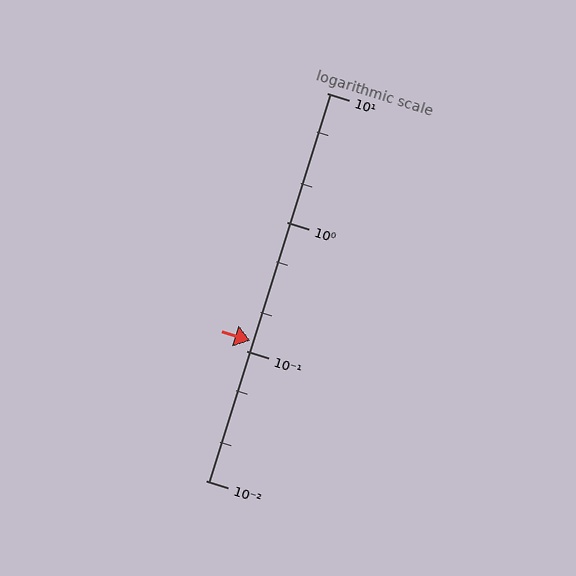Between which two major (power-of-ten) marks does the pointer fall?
The pointer is between 0.1 and 1.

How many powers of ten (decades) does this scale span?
The scale spans 3 decades, from 0.01 to 10.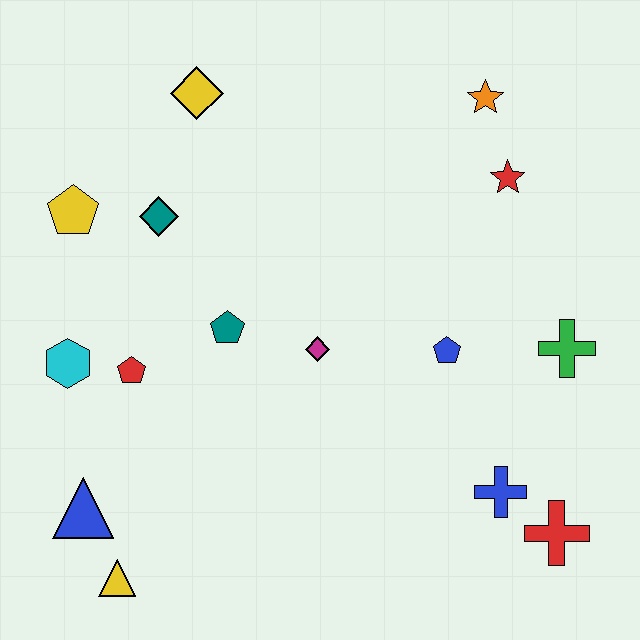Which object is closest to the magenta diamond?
The teal pentagon is closest to the magenta diamond.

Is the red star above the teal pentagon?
Yes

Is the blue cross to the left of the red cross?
Yes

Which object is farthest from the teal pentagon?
The red cross is farthest from the teal pentagon.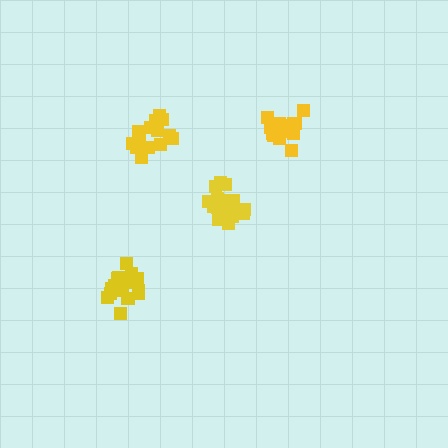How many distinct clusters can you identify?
There are 4 distinct clusters.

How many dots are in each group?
Group 1: 20 dots, Group 2: 20 dots, Group 3: 18 dots, Group 4: 16 dots (74 total).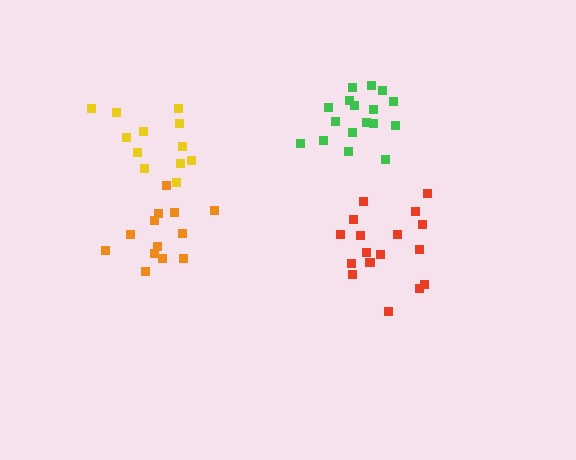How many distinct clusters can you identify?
There are 4 distinct clusters.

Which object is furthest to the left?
The orange cluster is leftmost.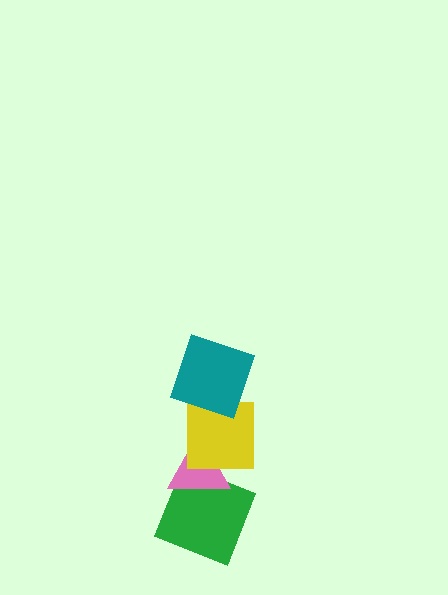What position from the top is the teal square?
The teal square is 1st from the top.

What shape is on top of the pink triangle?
The yellow square is on top of the pink triangle.